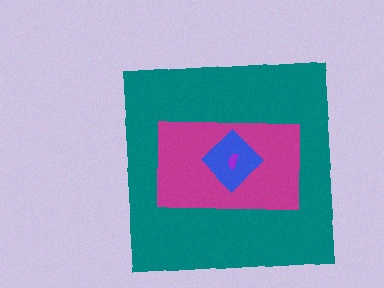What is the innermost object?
The purple semicircle.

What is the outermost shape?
The teal square.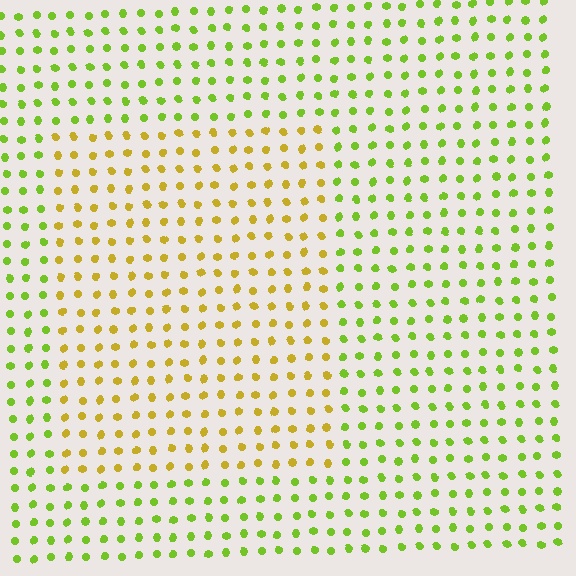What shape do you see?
I see a rectangle.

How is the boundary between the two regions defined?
The boundary is defined purely by a slight shift in hue (about 41 degrees). Spacing, size, and orientation are identical on both sides.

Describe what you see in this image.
The image is filled with small lime elements in a uniform arrangement. A rectangle-shaped region is visible where the elements are tinted to a slightly different hue, forming a subtle color boundary.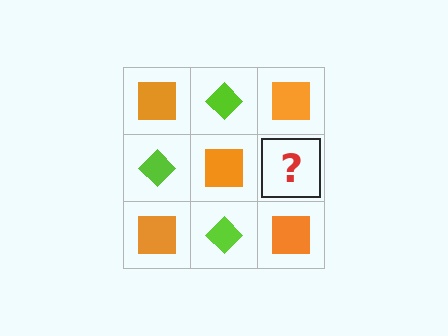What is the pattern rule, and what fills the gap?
The rule is that it alternates orange square and lime diamond in a checkerboard pattern. The gap should be filled with a lime diamond.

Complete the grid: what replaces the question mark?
The question mark should be replaced with a lime diamond.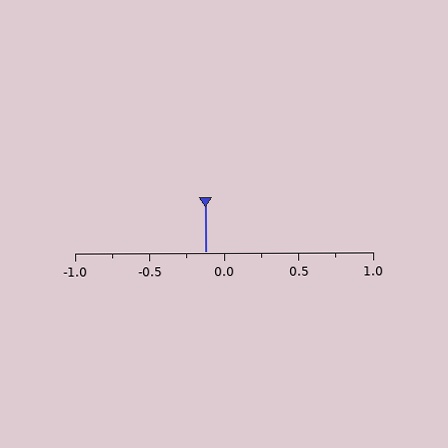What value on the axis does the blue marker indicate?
The marker indicates approximately -0.12.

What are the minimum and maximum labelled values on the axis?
The axis runs from -1.0 to 1.0.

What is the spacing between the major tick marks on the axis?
The major ticks are spaced 0.5 apart.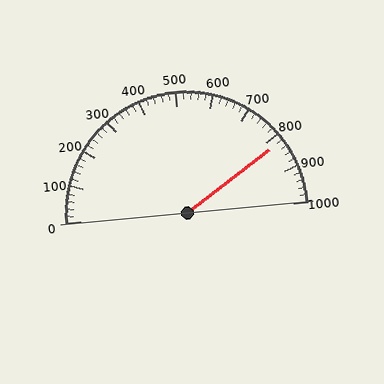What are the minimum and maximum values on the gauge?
The gauge ranges from 0 to 1000.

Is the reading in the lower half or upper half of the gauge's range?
The reading is in the upper half of the range (0 to 1000).